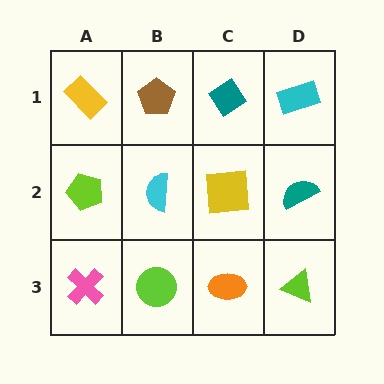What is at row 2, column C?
A yellow square.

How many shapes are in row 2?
4 shapes.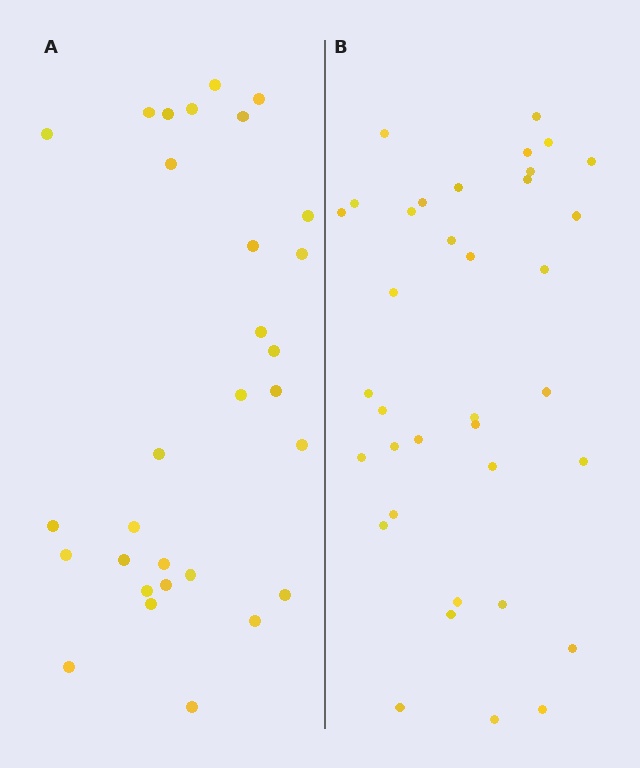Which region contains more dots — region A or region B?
Region B (the right region) has more dots.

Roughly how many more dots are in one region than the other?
Region B has about 6 more dots than region A.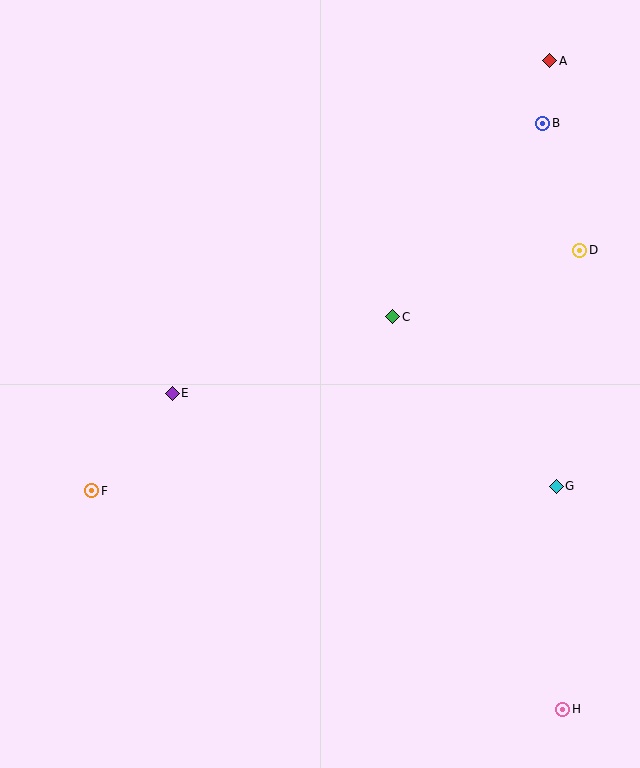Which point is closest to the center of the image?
Point C at (393, 317) is closest to the center.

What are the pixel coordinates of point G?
Point G is at (556, 486).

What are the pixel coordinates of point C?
Point C is at (393, 317).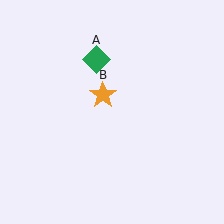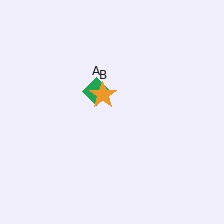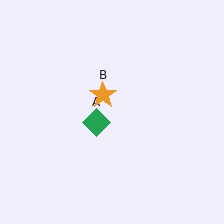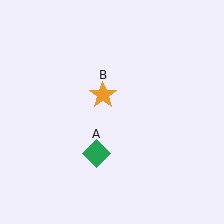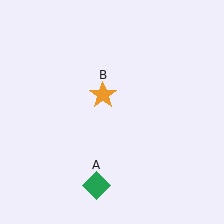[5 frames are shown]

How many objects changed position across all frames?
1 object changed position: green diamond (object A).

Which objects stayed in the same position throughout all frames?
Orange star (object B) remained stationary.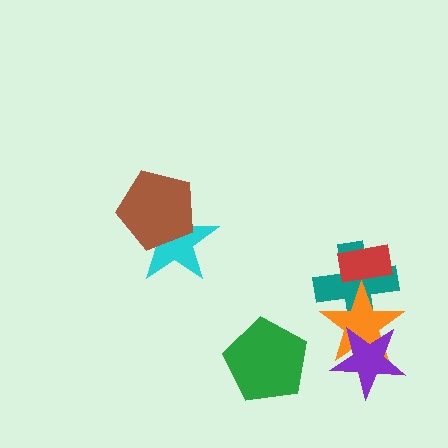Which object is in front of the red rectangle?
The orange star is in front of the red rectangle.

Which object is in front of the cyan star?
The brown pentagon is in front of the cyan star.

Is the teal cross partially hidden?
Yes, it is partially covered by another shape.